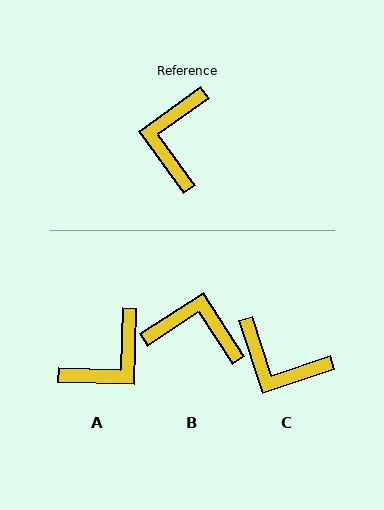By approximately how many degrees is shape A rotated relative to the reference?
Approximately 142 degrees counter-clockwise.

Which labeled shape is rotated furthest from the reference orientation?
A, about 142 degrees away.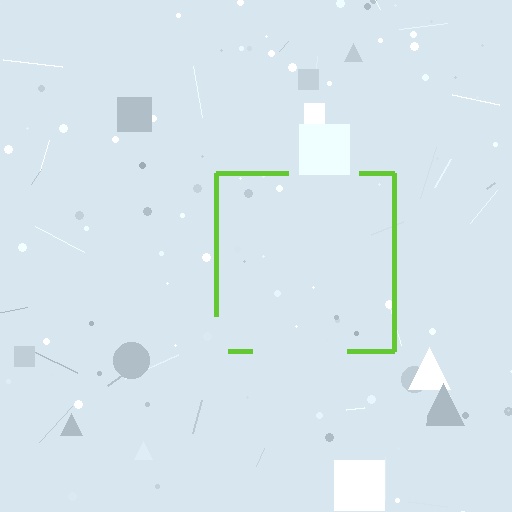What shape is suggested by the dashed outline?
The dashed outline suggests a square.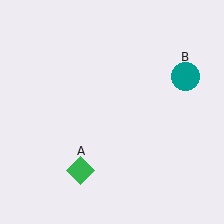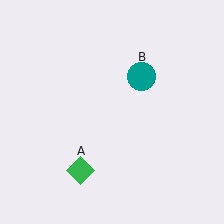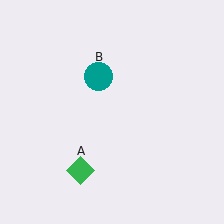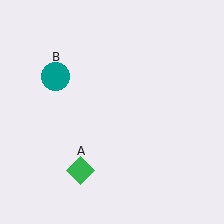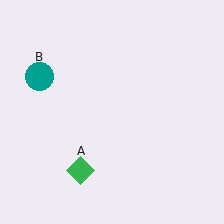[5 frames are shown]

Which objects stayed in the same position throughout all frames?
Green diamond (object A) remained stationary.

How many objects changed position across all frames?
1 object changed position: teal circle (object B).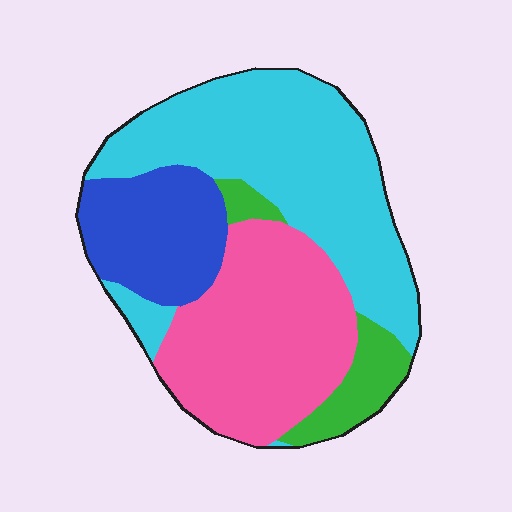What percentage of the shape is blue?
Blue covers about 15% of the shape.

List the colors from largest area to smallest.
From largest to smallest: cyan, pink, blue, green.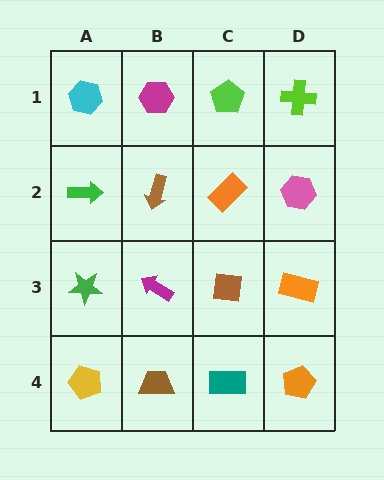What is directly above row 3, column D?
A pink hexagon.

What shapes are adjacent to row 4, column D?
An orange rectangle (row 3, column D), a teal rectangle (row 4, column C).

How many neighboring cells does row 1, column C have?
3.